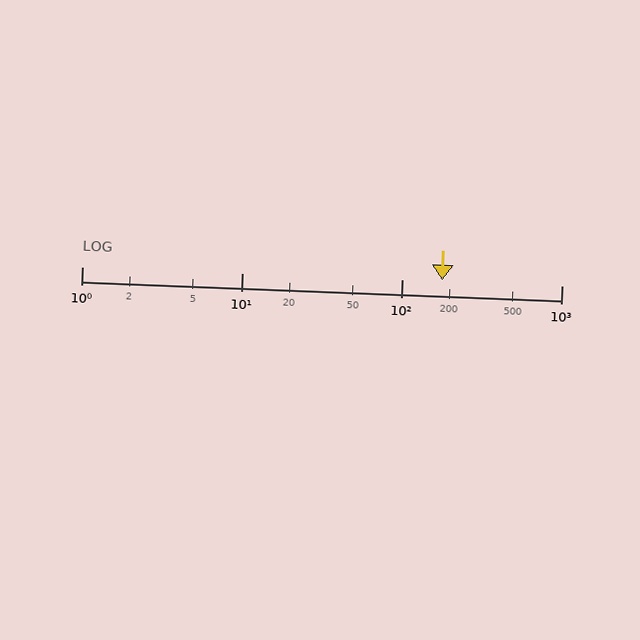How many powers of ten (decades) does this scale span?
The scale spans 3 decades, from 1 to 1000.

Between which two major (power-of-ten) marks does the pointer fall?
The pointer is between 100 and 1000.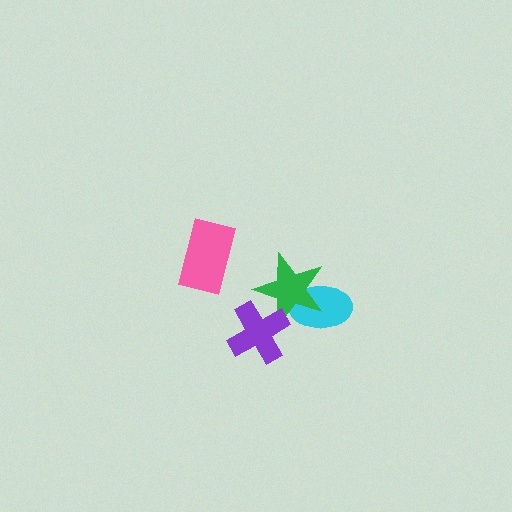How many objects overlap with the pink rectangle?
0 objects overlap with the pink rectangle.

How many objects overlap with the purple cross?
1 object overlaps with the purple cross.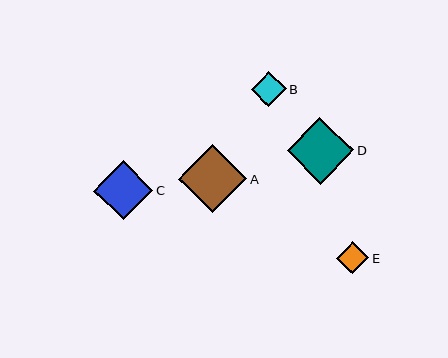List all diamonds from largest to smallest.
From largest to smallest: A, D, C, B, E.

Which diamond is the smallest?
Diamond E is the smallest with a size of approximately 32 pixels.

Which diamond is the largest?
Diamond A is the largest with a size of approximately 68 pixels.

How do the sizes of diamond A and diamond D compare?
Diamond A and diamond D are approximately the same size.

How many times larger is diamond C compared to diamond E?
Diamond C is approximately 1.9 times the size of diamond E.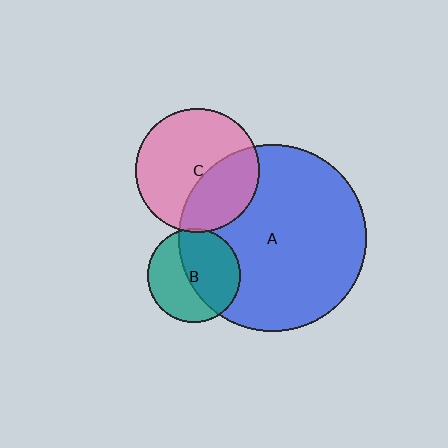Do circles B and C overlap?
Yes.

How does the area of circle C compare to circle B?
Approximately 1.8 times.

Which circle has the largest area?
Circle A (blue).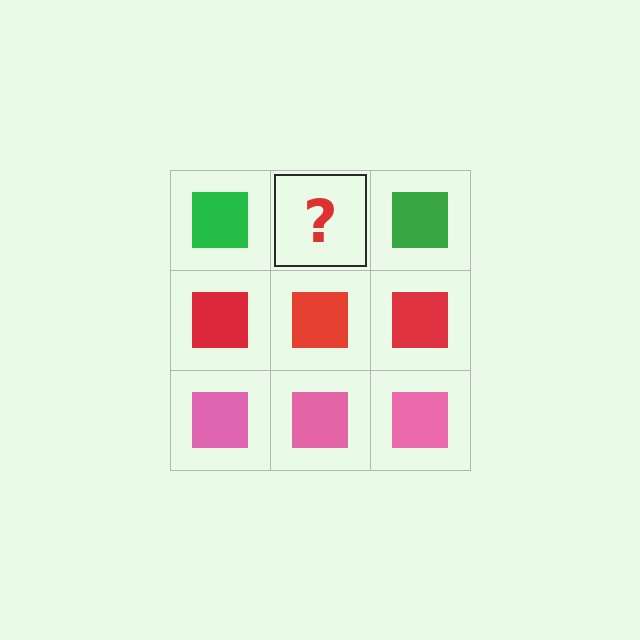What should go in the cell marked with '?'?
The missing cell should contain a green square.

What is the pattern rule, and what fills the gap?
The rule is that each row has a consistent color. The gap should be filled with a green square.